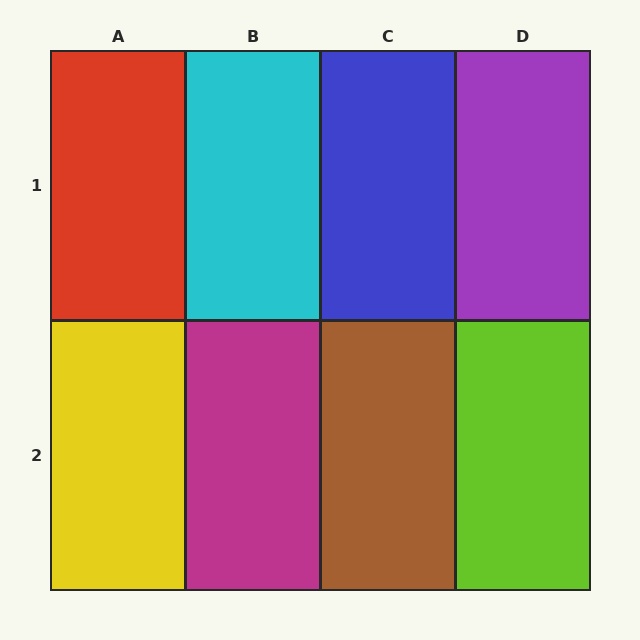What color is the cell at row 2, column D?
Lime.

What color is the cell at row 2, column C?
Brown.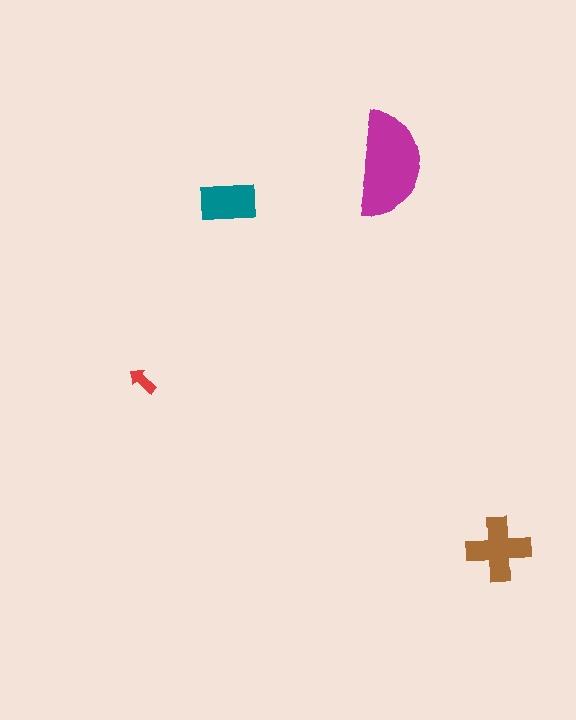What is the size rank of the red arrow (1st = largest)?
4th.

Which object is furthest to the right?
The brown cross is rightmost.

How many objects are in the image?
There are 4 objects in the image.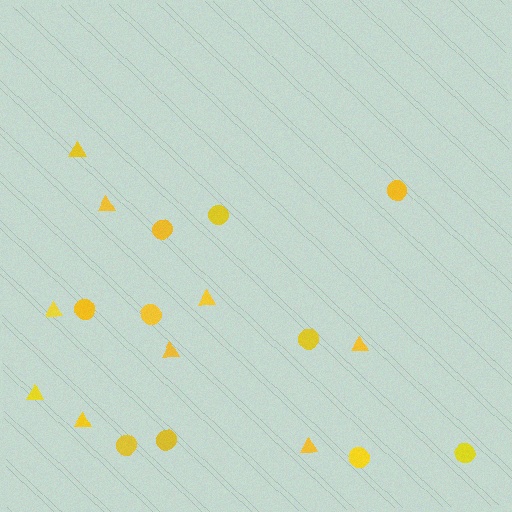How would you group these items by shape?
There are 2 groups: one group of circles (10) and one group of triangles (9).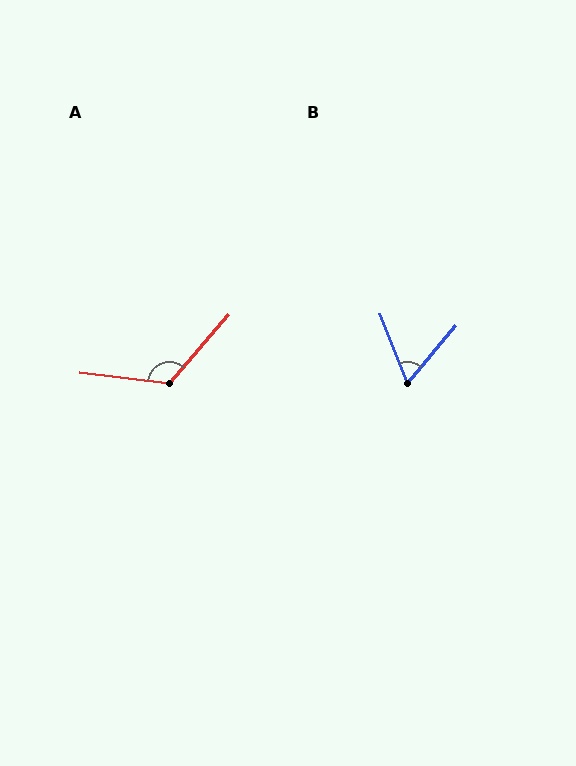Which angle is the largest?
A, at approximately 124 degrees.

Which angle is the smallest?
B, at approximately 62 degrees.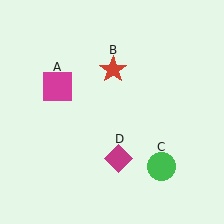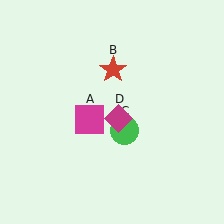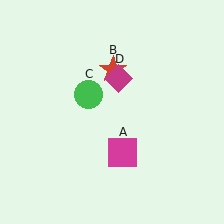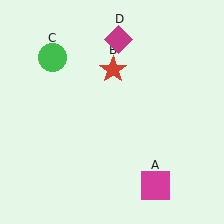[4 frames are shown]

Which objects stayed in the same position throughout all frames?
Red star (object B) remained stationary.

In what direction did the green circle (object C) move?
The green circle (object C) moved up and to the left.